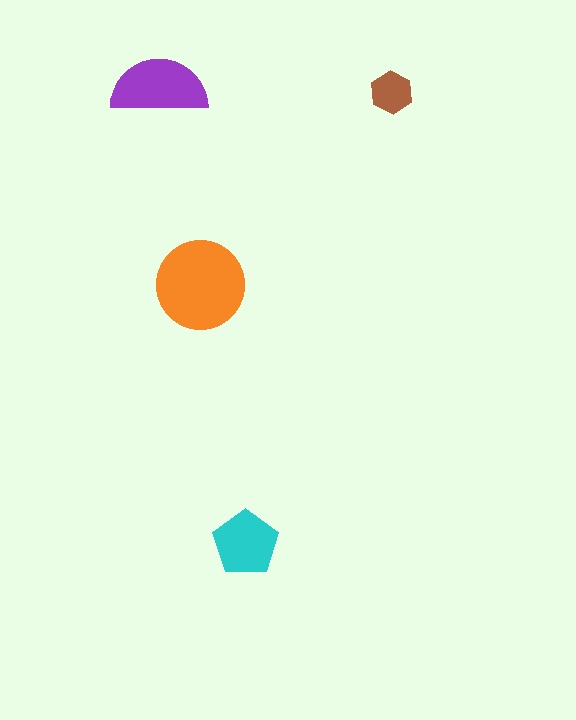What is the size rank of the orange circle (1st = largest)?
1st.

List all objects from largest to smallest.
The orange circle, the purple semicircle, the cyan pentagon, the brown hexagon.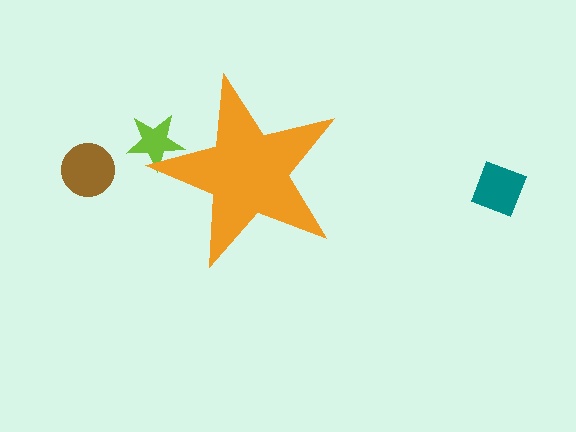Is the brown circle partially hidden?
No, the brown circle is fully visible.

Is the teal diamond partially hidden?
No, the teal diamond is fully visible.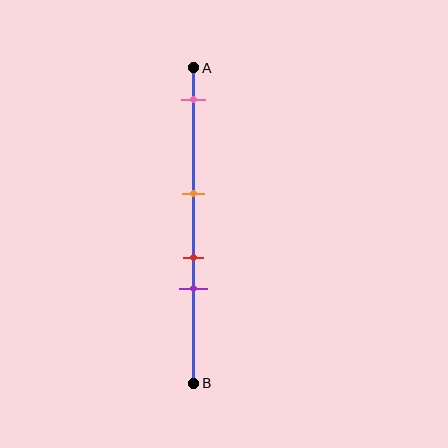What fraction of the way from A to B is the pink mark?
The pink mark is approximately 10% (0.1) of the way from A to B.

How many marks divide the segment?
There are 4 marks dividing the segment.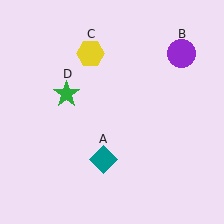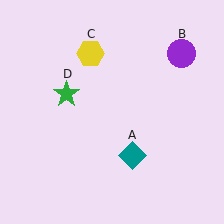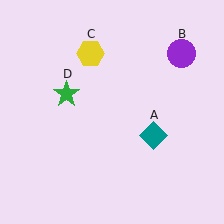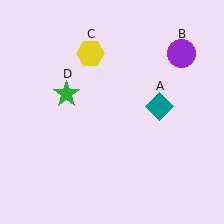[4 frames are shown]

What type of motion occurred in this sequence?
The teal diamond (object A) rotated counterclockwise around the center of the scene.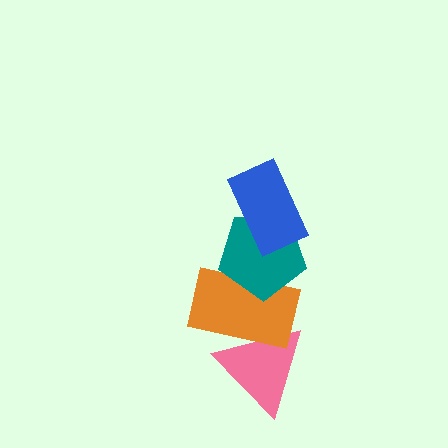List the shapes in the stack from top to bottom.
From top to bottom: the blue rectangle, the teal pentagon, the orange rectangle, the pink triangle.